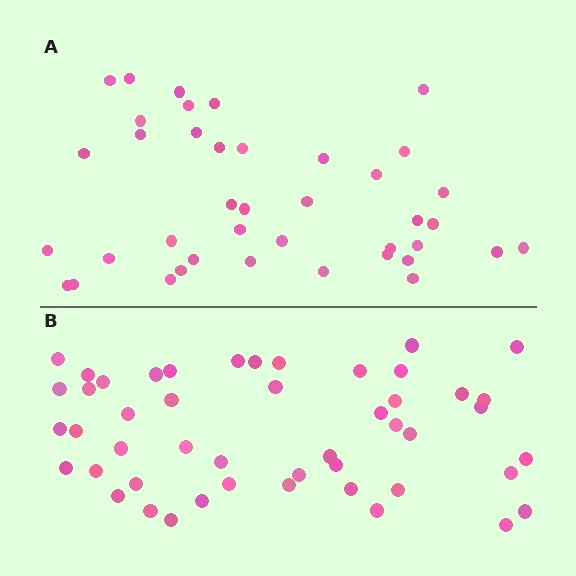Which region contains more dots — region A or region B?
Region B (the bottom region) has more dots.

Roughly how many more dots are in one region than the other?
Region B has roughly 8 or so more dots than region A.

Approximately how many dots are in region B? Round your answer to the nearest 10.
About 50 dots. (The exact count is 48, which rounds to 50.)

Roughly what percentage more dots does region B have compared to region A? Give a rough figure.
About 20% more.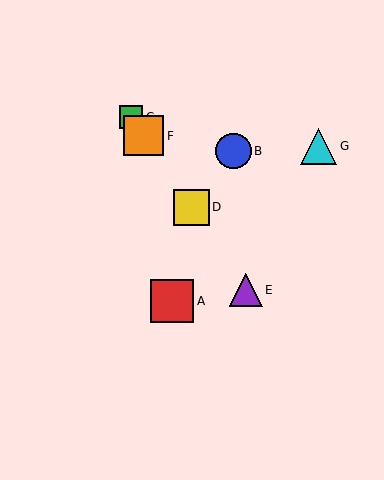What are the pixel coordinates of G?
Object G is at (318, 146).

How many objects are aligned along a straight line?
4 objects (C, D, E, F) are aligned along a straight line.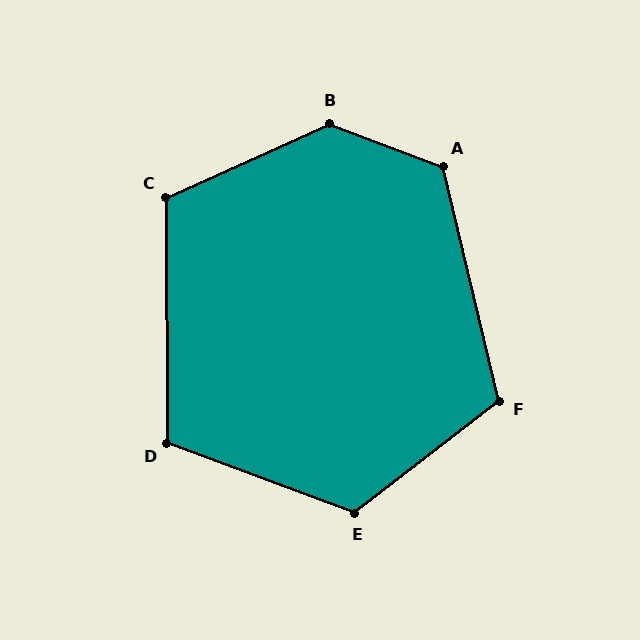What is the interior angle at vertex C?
Approximately 114 degrees (obtuse).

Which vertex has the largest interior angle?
B, at approximately 135 degrees.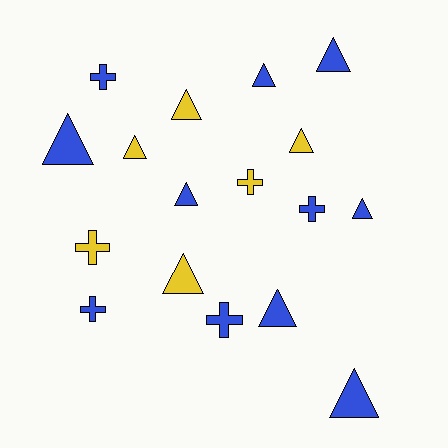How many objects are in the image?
There are 17 objects.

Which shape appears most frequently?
Triangle, with 11 objects.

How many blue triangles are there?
There are 7 blue triangles.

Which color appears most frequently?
Blue, with 11 objects.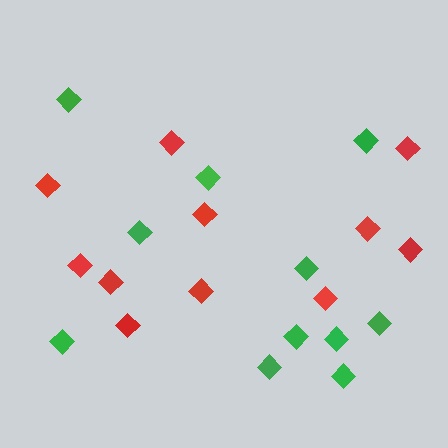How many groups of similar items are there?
There are 2 groups: one group of red diamonds (11) and one group of green diamonds (11).